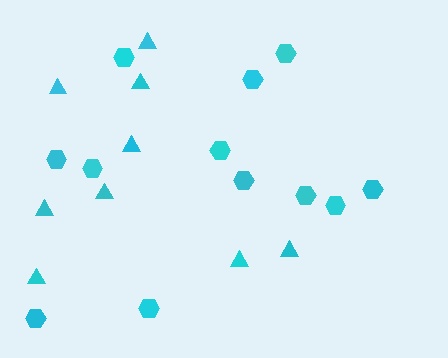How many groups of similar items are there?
There are 2 groups: one group of triangles (9) and one group of hexagons (12).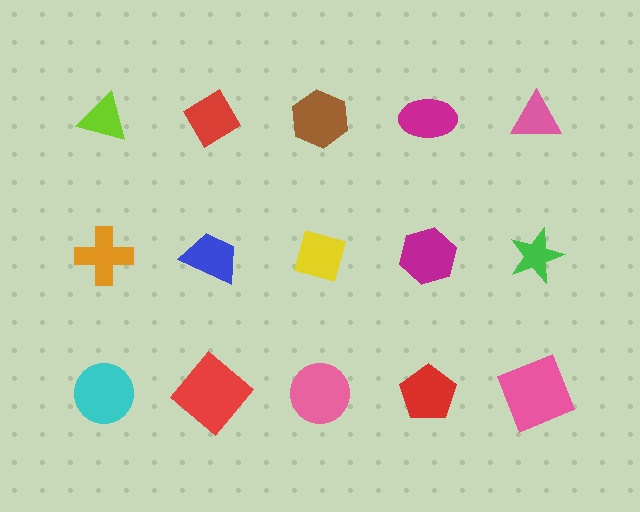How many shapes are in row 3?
5 shapes.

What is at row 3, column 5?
A pink square.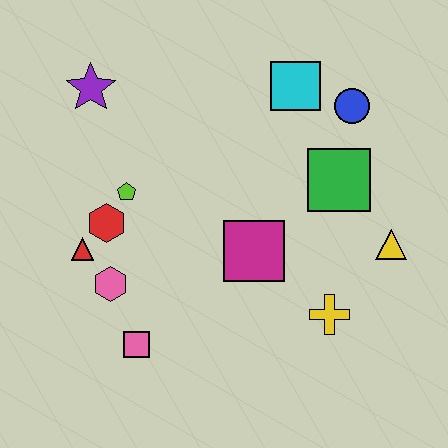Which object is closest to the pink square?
The pink hexagon is closest to the pink square.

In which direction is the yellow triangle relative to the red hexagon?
The yellow triangle is to the right of the red hexagon.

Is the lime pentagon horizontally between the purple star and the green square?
Yes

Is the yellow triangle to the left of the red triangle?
No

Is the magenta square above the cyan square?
No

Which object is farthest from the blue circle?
The pink square is farthest from the blue circle.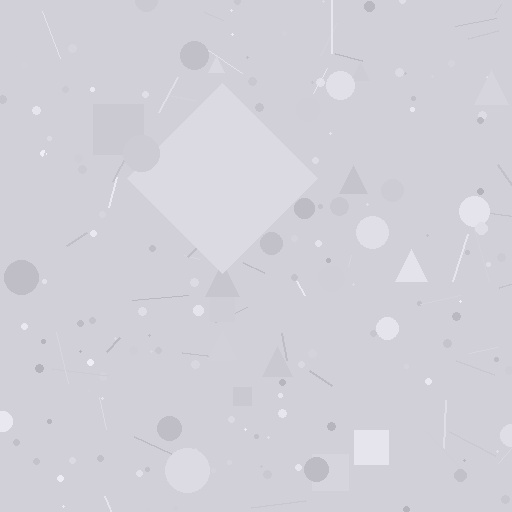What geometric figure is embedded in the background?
A diamond is embedded in the background.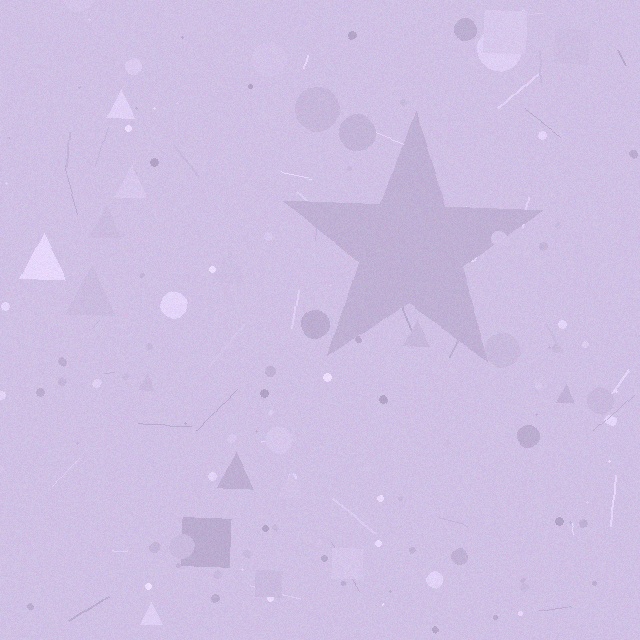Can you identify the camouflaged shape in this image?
The camouflaged shape is a star.